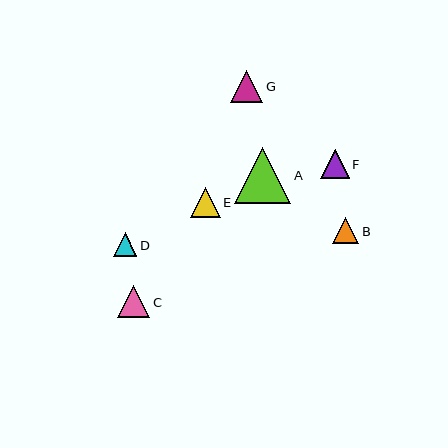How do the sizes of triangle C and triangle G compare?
Triangle C and triangle G are approximately the same size.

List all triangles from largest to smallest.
From largest to smallest: A, C, G, E, F, B, D.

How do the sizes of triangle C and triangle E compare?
Triangle C and triangle E are approximately the same size.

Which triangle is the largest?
Triangle A is the largest with a size of approximately 56 pixels.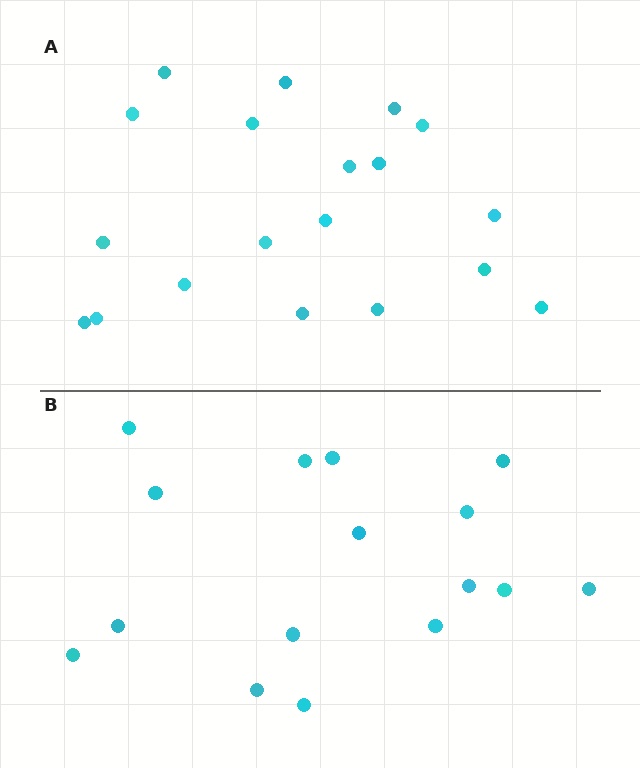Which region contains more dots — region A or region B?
Region A (the top region) has more dots.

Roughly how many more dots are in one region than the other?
Region A has just a few more — roughly 2 or 3 more dots than region B.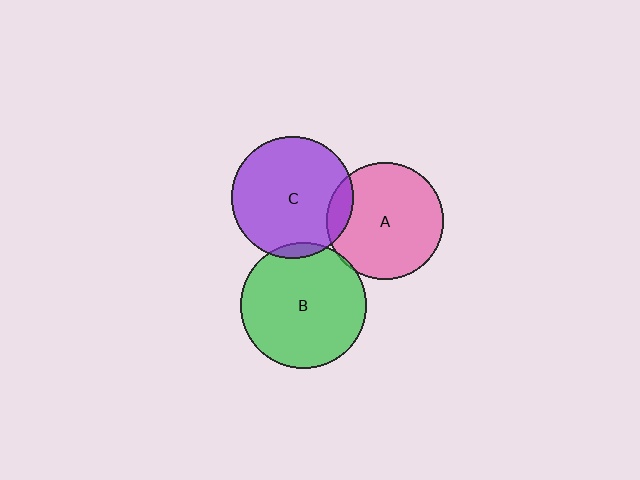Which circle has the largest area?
Circle B (green).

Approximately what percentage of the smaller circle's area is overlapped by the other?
Approximately 5%.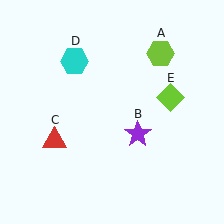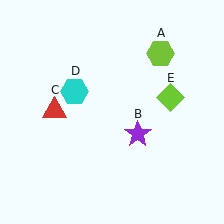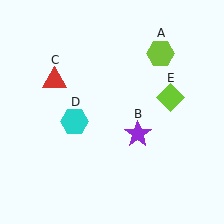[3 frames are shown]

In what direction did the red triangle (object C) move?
The red triangle (object C) moved up.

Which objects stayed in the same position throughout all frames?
Lime hexagon (object A) and purple star (object B) and lime diamond (object E) remained stationary.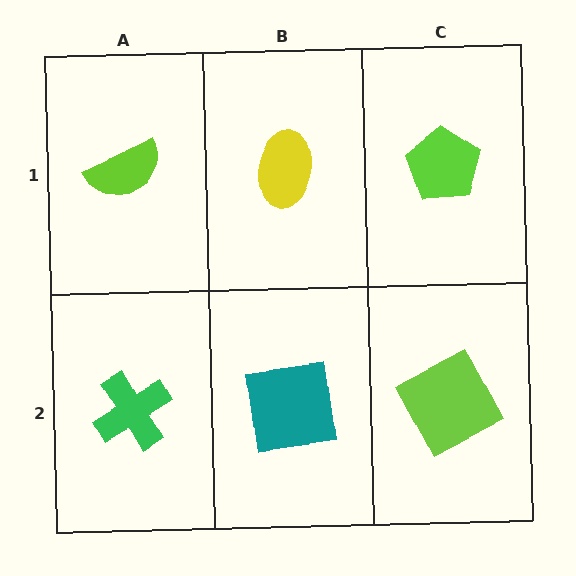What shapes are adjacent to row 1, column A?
A green cross (row 2, column A), a yellow ellipse (row 1, column B).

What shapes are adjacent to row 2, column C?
A lime pentagon (row 1, column C), a teal square (row 2, column B).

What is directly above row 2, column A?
A lime semicircle.